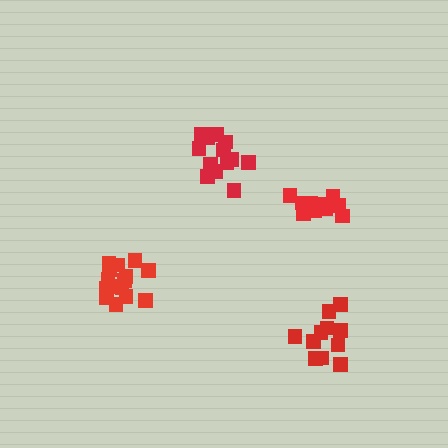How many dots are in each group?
Group 1: 15 dots, Group 2: 12 dots, Group 3: 14 dots, Group 4: 11 dots (52 total).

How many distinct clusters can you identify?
There are 4 distinct clusters.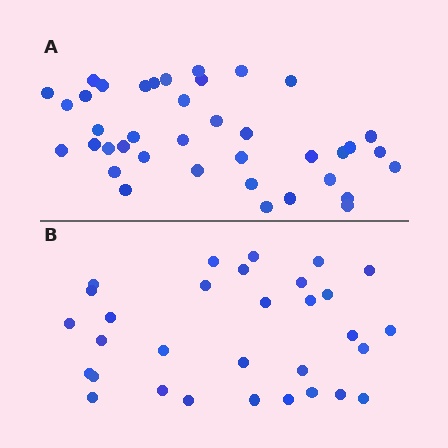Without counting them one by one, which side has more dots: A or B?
Region A (the top region) has more dots.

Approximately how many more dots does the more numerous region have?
Region A has roughly 8 or so more dots than region B.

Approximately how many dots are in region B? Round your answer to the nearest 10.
About 30 dots. (The exact count is 31, which rounds to 30.)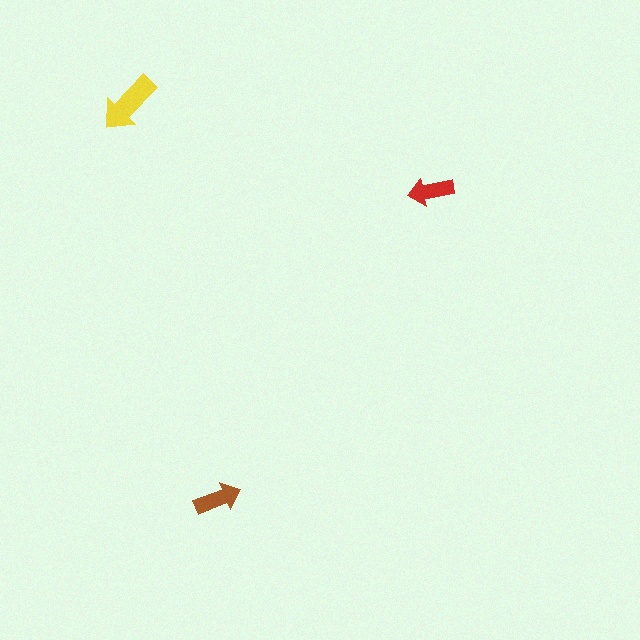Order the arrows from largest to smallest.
the yellow one, the brown one, the red one.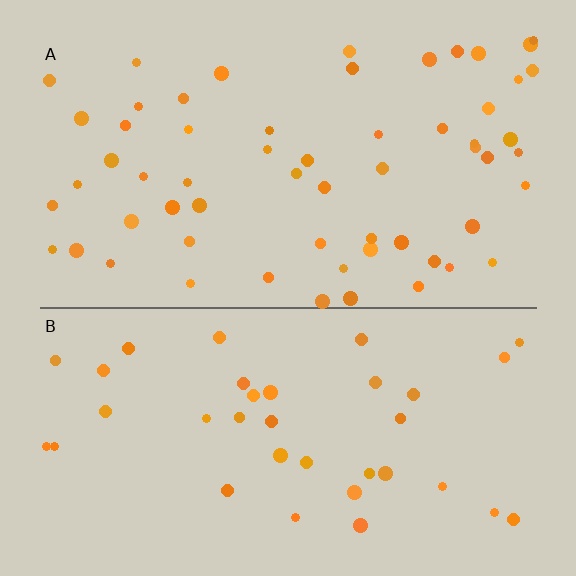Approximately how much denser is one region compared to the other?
Approximately 1.6× — region A over region B.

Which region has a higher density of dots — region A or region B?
A (the top).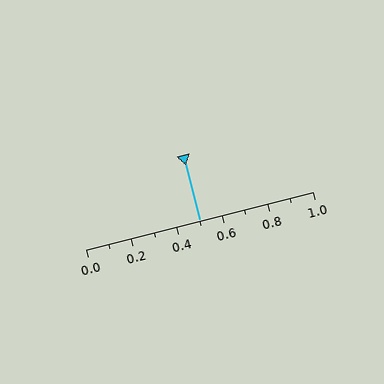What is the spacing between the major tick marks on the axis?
The major ticks are spaced 0.2 apart.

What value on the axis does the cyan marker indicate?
The marker indicates approximately 0.5.